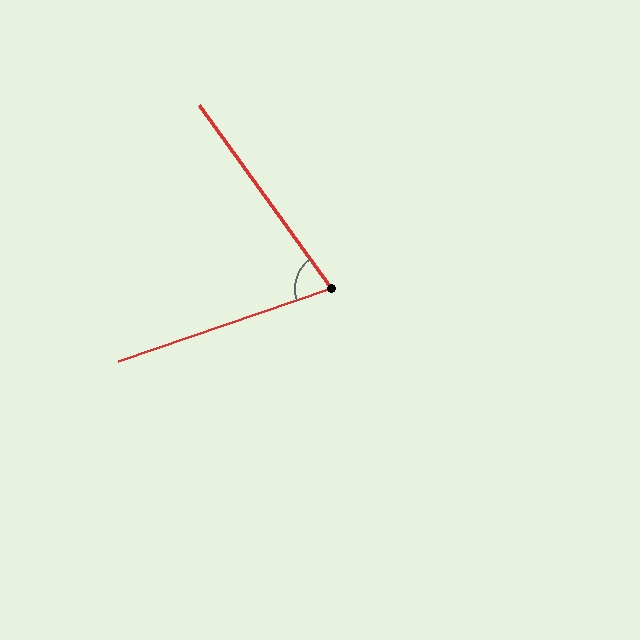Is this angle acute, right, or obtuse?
It is acute.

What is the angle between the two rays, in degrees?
Approximately 73 degrees.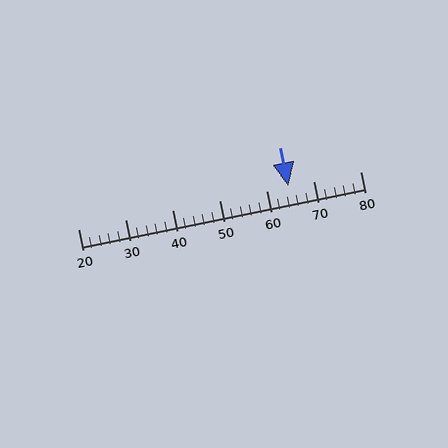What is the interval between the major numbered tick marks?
The major tick marks are spaced 10 units apart.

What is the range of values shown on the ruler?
The ruler shows values from 20 to 80.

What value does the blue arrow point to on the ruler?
The blue arrow points to approximately 65.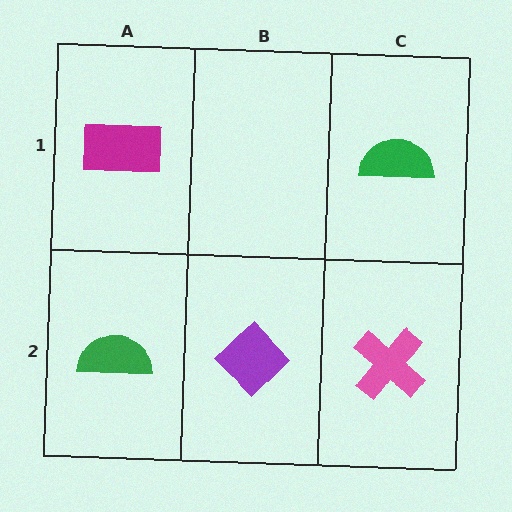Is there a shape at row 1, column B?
No, that cell is empty.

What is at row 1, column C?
A green semicircle.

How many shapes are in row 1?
2 shapes.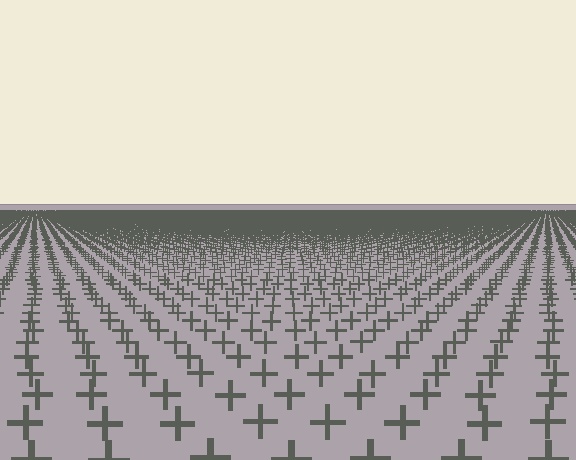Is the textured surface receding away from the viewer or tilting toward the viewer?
The surface is receding away from the viewer. Texture elements get smaller and denser toward the top.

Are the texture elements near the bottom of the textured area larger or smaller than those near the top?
Larger. Near the bottom, elements are closer to the viewer and appear at a bigger on-screen size.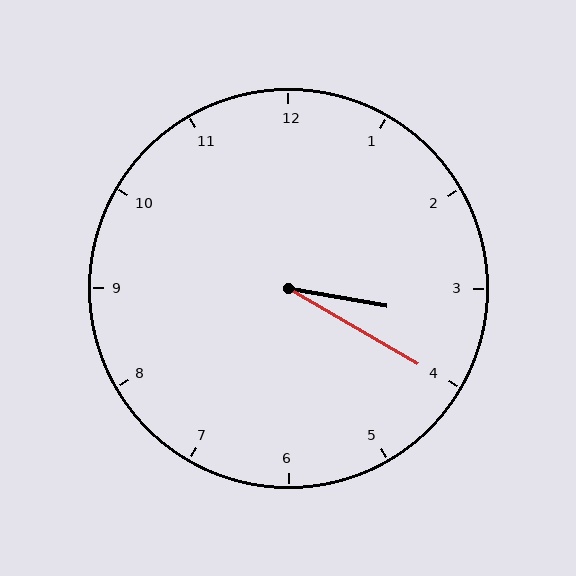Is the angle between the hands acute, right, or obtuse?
It is acute.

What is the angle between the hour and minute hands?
Approximately 20 degrees.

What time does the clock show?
3:20.